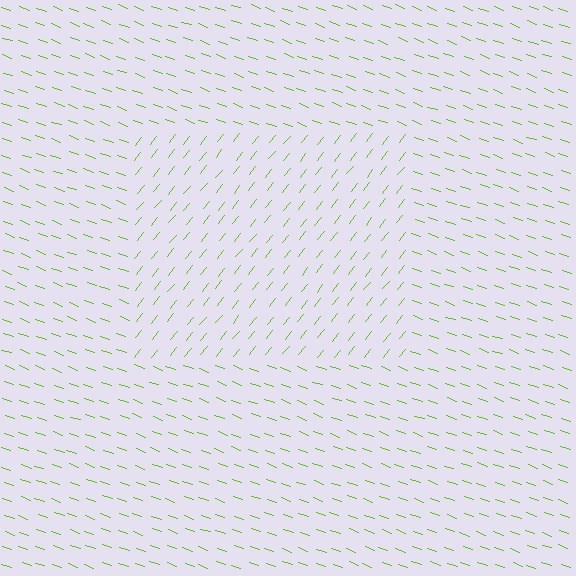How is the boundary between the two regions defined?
The boundary is defined purely by a change in line orientation (approximately 70 degrees difference). All lines are the same color and thickness.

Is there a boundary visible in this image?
Yes, there is a texture boundary formed by a change in line orientation.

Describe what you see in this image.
The image is filled with small lime line segments. A rectangle region in the image has lines oriented differently from the surrounding lines, creating a visible texture boundary.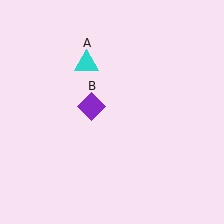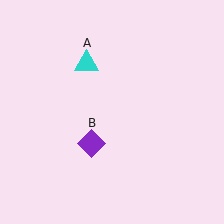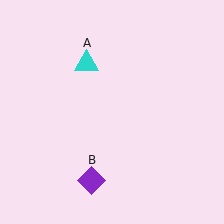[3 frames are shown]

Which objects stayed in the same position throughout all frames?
Cyan triangle (object A) remained stationary.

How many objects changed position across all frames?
1 object changed position: purple diamond (object B).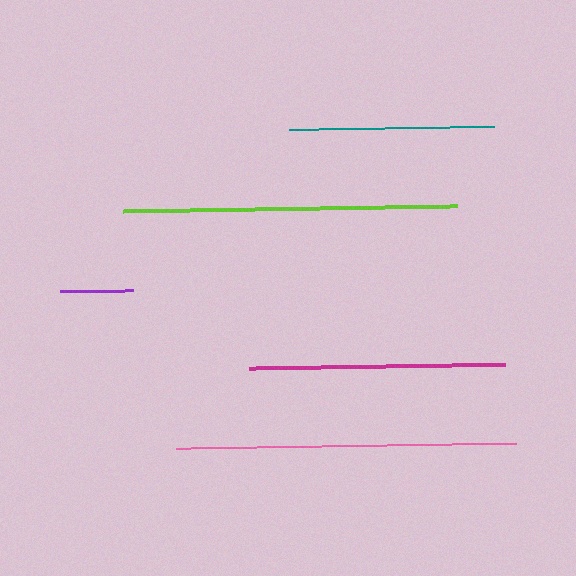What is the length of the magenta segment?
The magenta segment is approximately 256 pixels long.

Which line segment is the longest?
The pink line is the longest at approximately 339 pixels.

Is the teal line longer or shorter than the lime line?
The lime line is longer than the teal line.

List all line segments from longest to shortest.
From longest to shortest: pink, lime, magenta, teal, purple.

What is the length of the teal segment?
The teal segment is approximately 204 pixels long.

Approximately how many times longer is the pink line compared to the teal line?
The pink line is approximately 1.7 times the length of the teal line.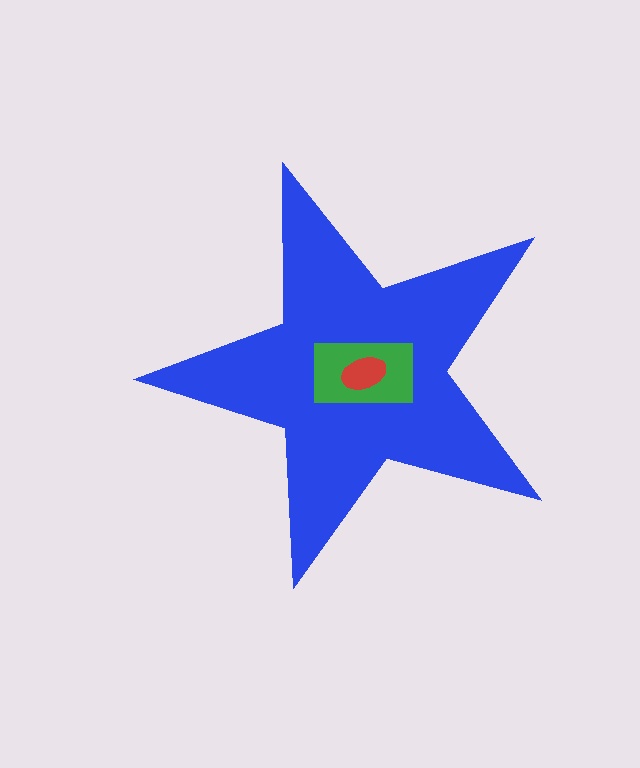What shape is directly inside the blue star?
The green rectangle.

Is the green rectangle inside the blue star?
Yes.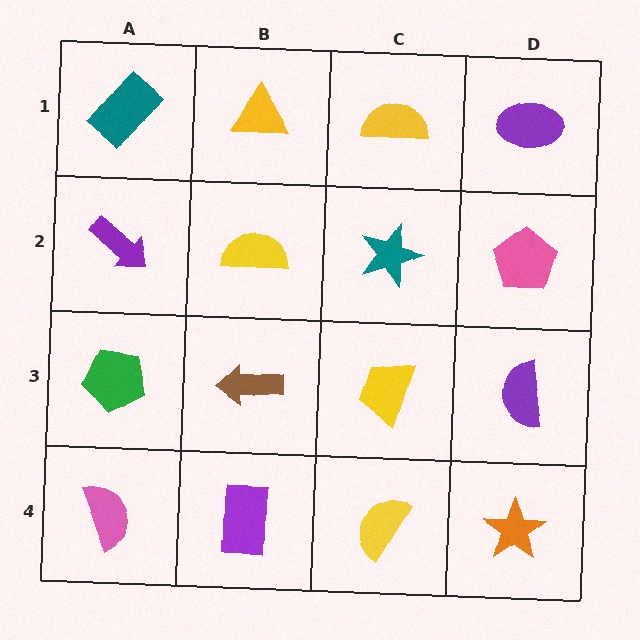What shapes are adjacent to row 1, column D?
A pink pentagon (row 2, column D), a yellow semicircle (row 1, column C).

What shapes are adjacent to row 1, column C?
A teal star (row 2, column C), a yellow triangle (row 1, column B), a purple ellipse (row 1, column D).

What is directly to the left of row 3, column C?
A brown arrow.